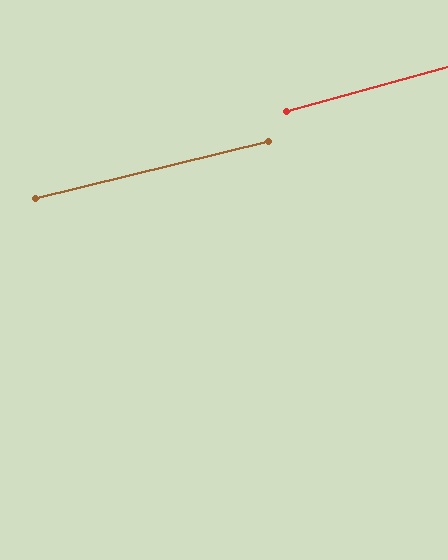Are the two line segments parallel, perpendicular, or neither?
Parallel — their directions differ by only 1.5°.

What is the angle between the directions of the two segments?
Approximately 1 degree.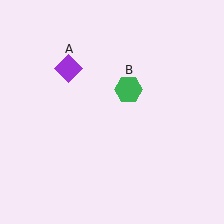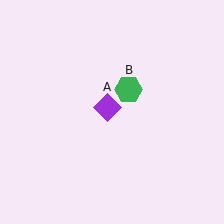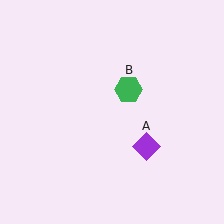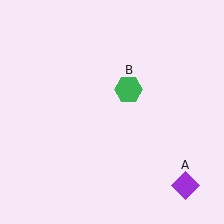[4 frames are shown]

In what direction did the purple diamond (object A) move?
The purple diamond (object A) moved down and to the right.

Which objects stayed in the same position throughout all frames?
Green hexagon (object B) remained stationary.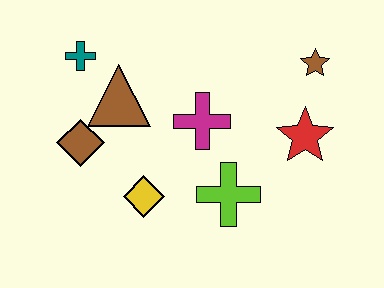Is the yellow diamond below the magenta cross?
Yes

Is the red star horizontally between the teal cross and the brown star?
Yes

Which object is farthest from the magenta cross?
The teal cross is farthest from the magenta cross.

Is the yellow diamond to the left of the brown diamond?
No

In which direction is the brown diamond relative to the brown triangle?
The brown diamond is below the brown triangle.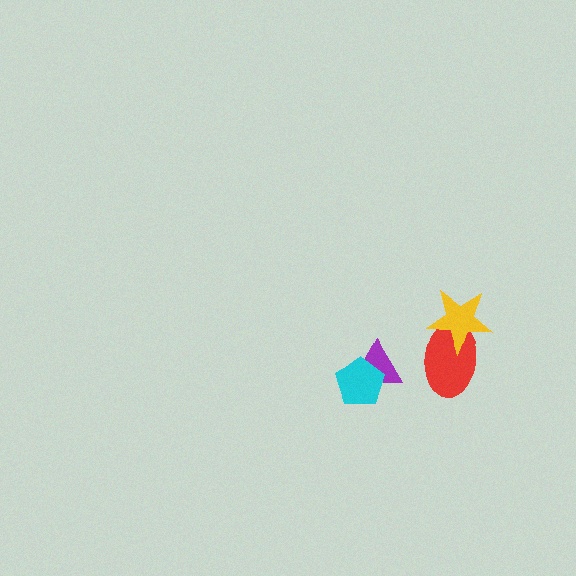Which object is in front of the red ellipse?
The yellow star is in front of the red ellipse.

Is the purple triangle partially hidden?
Yes, it is partially covered by another shape.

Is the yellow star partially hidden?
No, no other shape covers it.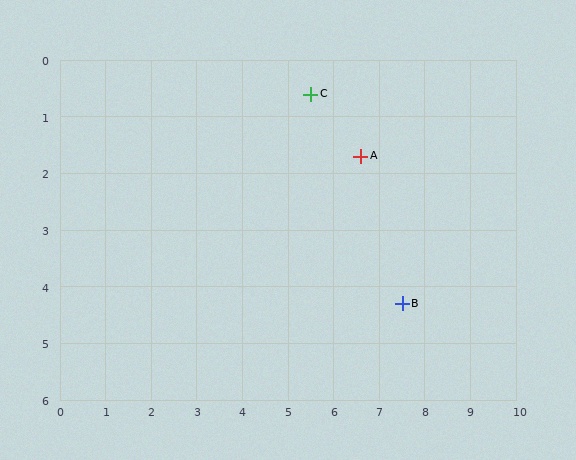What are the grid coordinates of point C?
Point C is at approximately (5.5, 0.6).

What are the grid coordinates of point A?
Point A is at approximately (6.6, 1.7).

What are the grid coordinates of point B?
Point B is at approximately (7.5, 4.3).